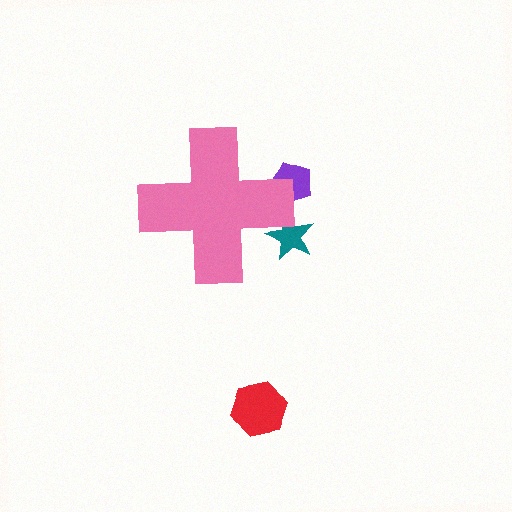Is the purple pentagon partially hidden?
Yes, the purple pentagon is partially hidden behind the pink cross.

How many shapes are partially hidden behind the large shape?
2 shapes are partially hidden.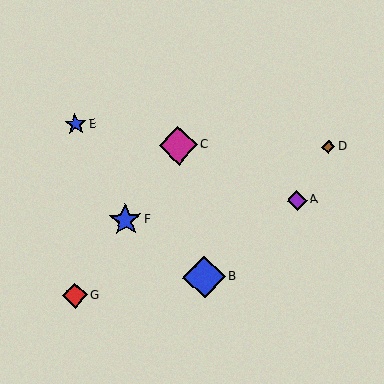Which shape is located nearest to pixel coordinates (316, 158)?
The brown diamond (labeled D) at (328, 147) is nearest to that location.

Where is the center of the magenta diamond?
The center of the magenta diamond is at (178, 146).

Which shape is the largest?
The blue diamond (labeled B) is the largest.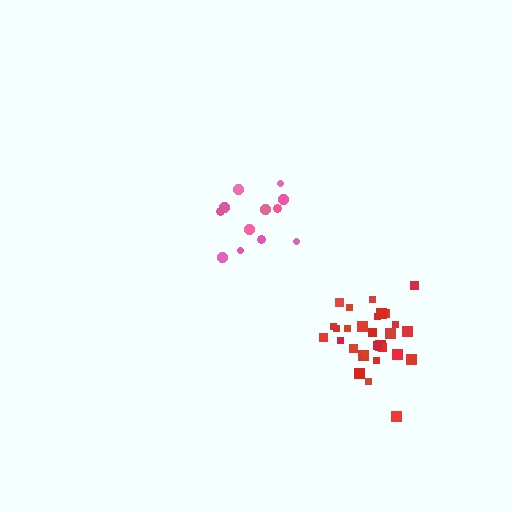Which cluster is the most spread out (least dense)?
Pink.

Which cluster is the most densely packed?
Red.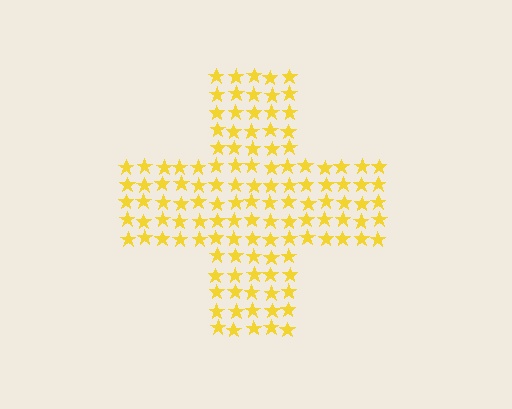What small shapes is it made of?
It is made of small stars.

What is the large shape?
The large shape is a cross.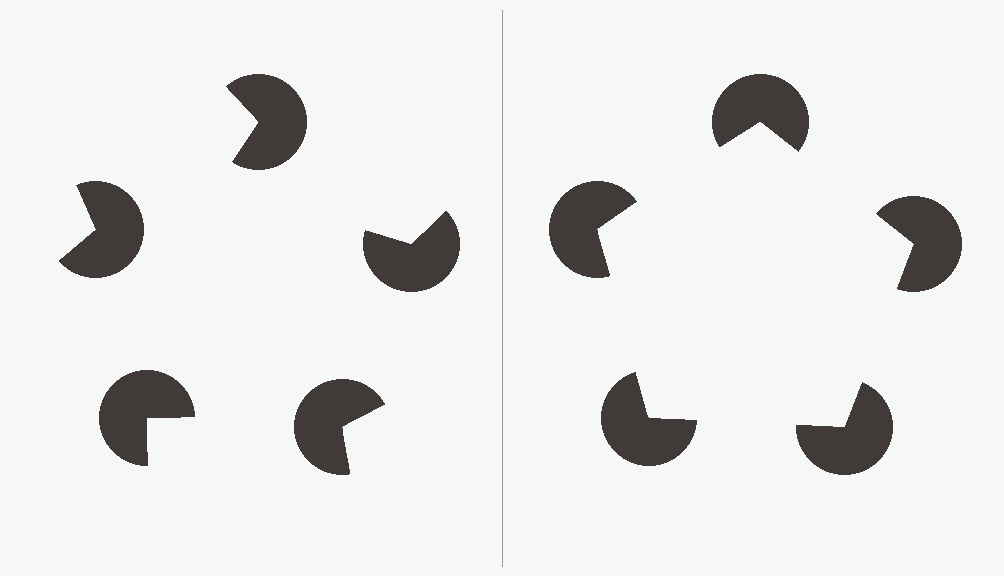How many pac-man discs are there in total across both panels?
10 — 5 on each side.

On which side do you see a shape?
An illusory pentagon appears on the right side. On the left side the wedge cuts are rotated, so no coherent shape forms.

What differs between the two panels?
The pac-man discs are positioned identically on both sides; only the wedge orientations differ. On the right they align to a pentagon; on the left they are misaligned.